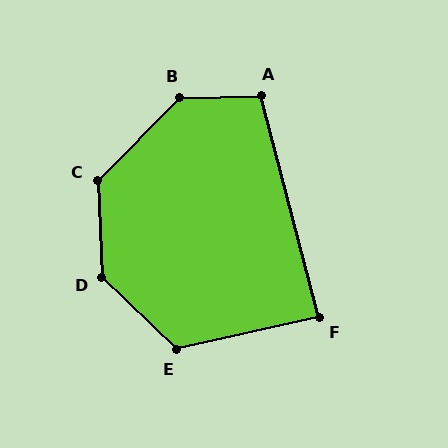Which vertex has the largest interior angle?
B, at approximately 136 degrees.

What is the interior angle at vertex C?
Approximately 133 degrees (obtuse).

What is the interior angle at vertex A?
Approximately 103 degrees (obtuse).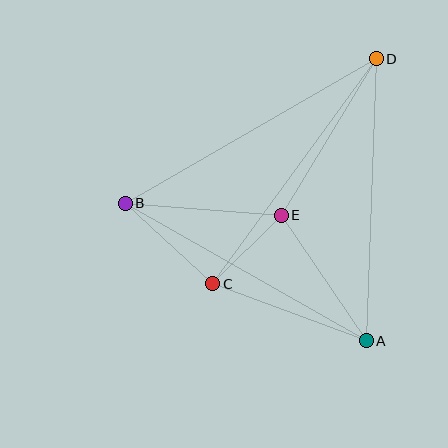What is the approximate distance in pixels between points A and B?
The distance between A and B is approximately 278 pixels.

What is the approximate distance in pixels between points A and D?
The distance between A and D is approximately 282 pixels.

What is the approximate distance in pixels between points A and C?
The distance between A and C is approximately 164 pixels.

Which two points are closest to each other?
Points C and E are closest to each other.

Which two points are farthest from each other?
Points B and D are farthest from each other.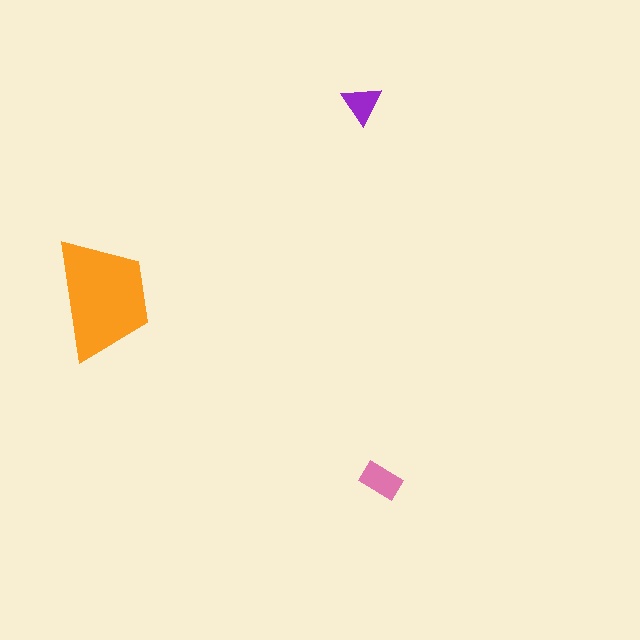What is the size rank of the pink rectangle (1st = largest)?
2nd.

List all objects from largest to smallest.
The orange trapezoid, the pink rectangle, the purple triangle.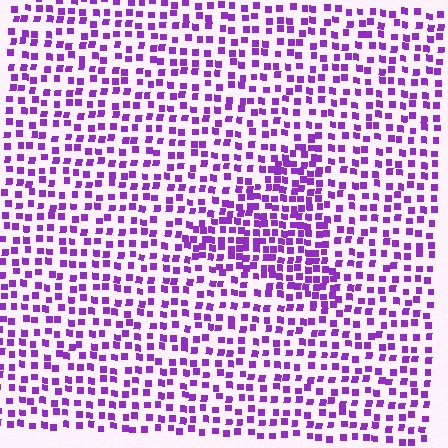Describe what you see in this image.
The image contains small purple elements arranged at two different densities. A triangle-shaped region is visible where the elements are more densely packed than the surrounding area.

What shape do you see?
I see a triangle.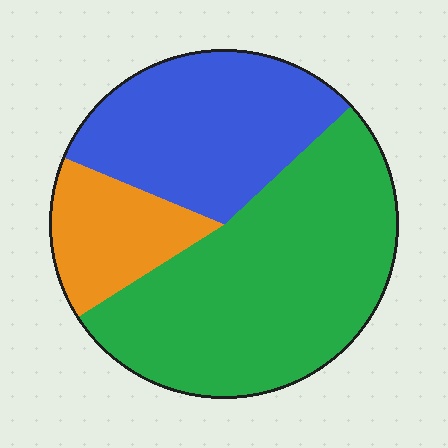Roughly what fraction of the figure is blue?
Blue takes up about one third (1/3) of the figure.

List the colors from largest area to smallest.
From largest to smallest: green, blue, orange.